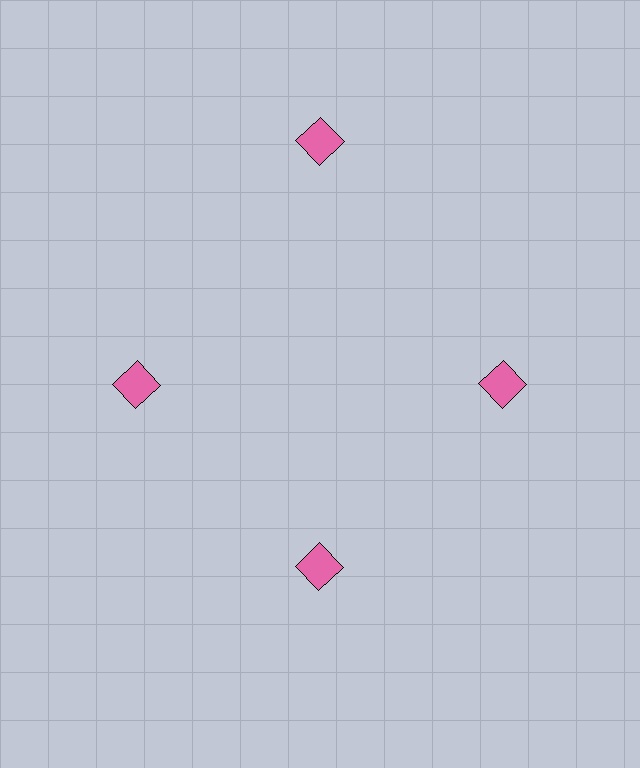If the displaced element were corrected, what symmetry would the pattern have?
It would have 4-fold rotational symmetry — the pattern would map onto itself every 90 degrees.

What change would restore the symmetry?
The symmetry would be restored by moving it inward, back onto the ring so that all 4 squares sit at equal angles and equal distance from the center.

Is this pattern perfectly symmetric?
No. The 4 pink squares are arranged in a ring, but one element near the 12 o'clock position is pushed outward from the center, breaking the 4-fold rotational symmetry.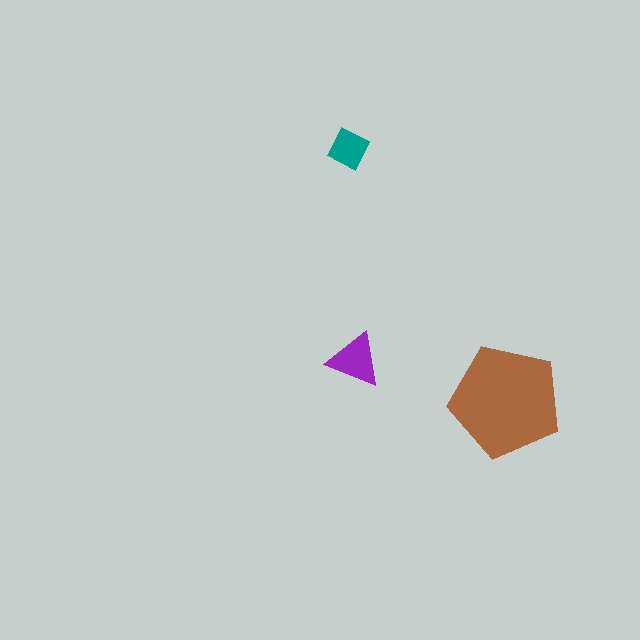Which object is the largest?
The brown pentagon.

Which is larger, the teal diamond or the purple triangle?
The purple triangle.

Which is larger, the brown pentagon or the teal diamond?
The brown pentagon.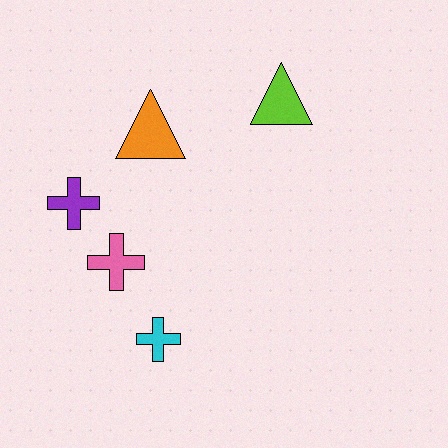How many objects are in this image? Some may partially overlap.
There are 5 objects.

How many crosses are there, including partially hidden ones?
There are 3 crosses.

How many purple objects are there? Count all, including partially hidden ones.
There is 1 purple object.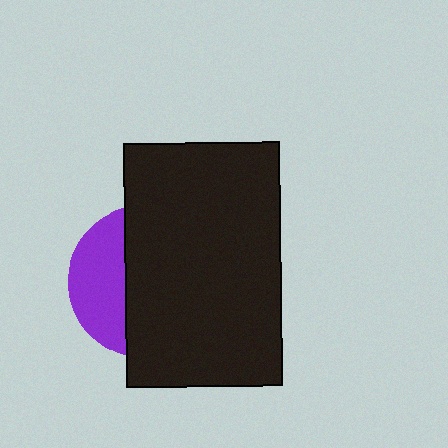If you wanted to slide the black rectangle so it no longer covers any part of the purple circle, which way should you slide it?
Slide it right — that is the most direct way to separate the two shapes.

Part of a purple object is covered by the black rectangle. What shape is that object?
It is a circle.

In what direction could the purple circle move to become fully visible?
The purple circle could move left. That would shift it out from behind the black rectangle entirely.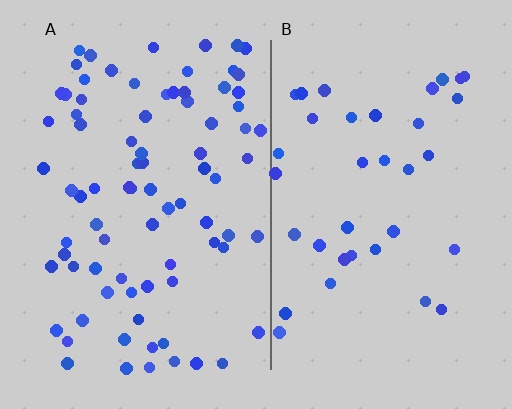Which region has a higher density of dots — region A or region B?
A (the left).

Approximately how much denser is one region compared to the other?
Approximately 2.2× — region A over region B.